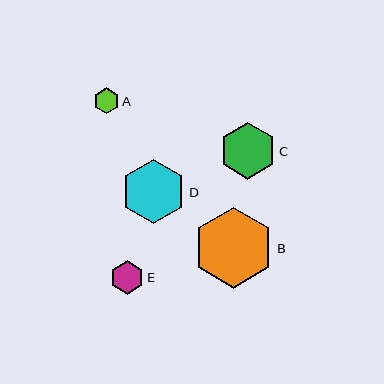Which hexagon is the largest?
Hexagon B is the largest with a size of approximately 81 pixels.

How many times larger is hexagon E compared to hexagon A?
Hexagon E is approximately 1.3 times the size of hexagon A.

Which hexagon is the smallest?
Hexagon A is the smallest with a size of approximately 26 pixels.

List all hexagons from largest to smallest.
From largest to smallest: B, D, C, E, A.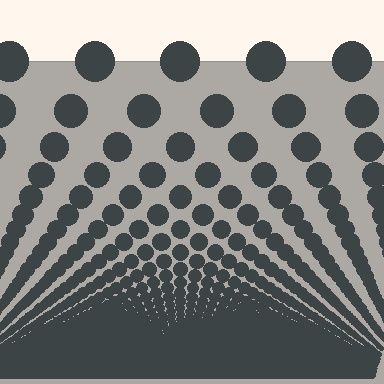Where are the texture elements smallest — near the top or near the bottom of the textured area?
Near the bottom.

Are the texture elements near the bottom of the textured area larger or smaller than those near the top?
Smaller. The gradient is inverted — elements near the bottom are smaller and denser.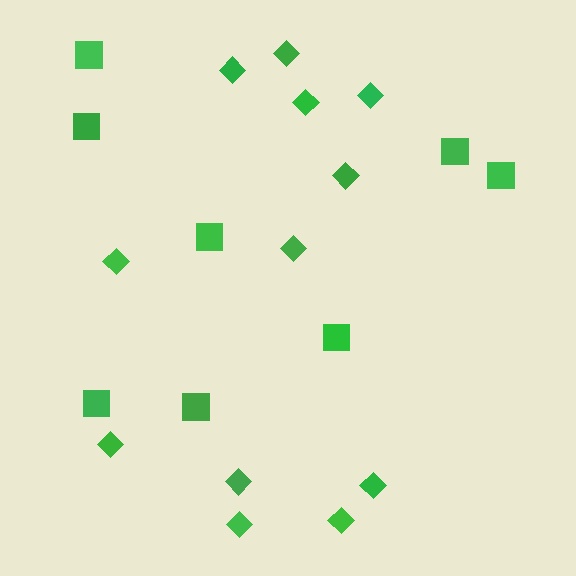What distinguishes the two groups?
There are 2 groups: one group of squares (8) and one group of diamonds (12).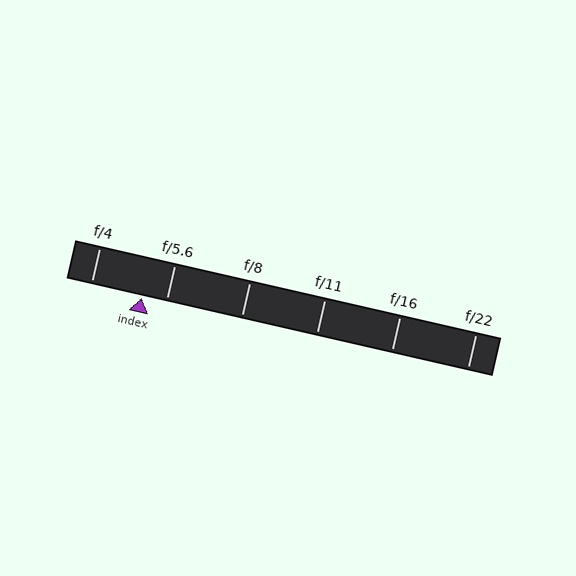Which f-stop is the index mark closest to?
The index mark is closest to f/5.6.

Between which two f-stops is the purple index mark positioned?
The index mark is between f/4 and f/5.6.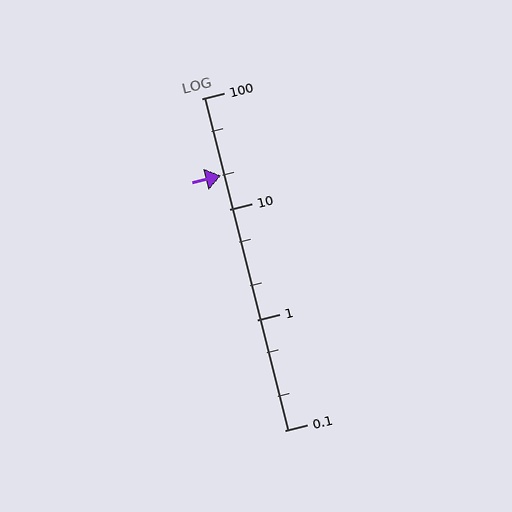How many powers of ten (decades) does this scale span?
The scale spans 3 decades, from 0.1 to 100.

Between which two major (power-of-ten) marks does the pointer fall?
The pointer is between 10 and 100.